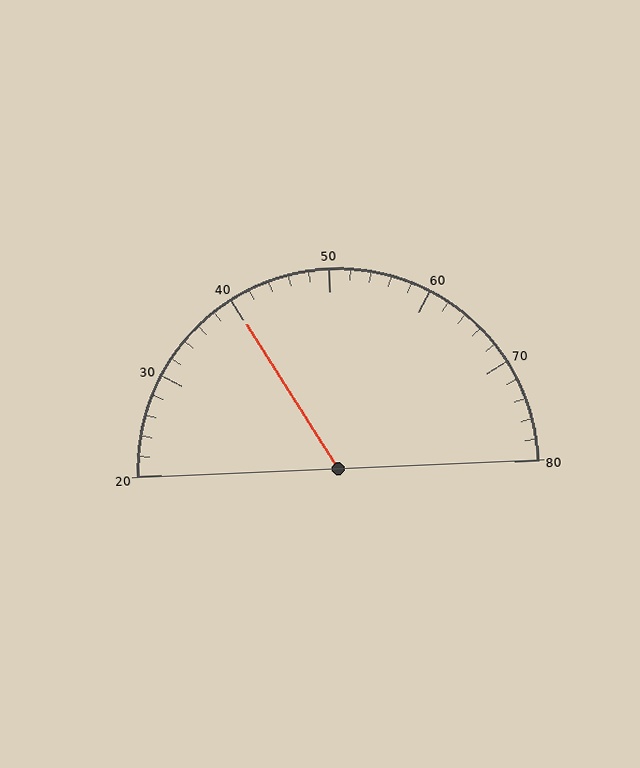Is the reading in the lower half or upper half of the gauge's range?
The reading is in the lower half of the range (20 to 80).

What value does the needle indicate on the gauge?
The needle indicates approximately 40.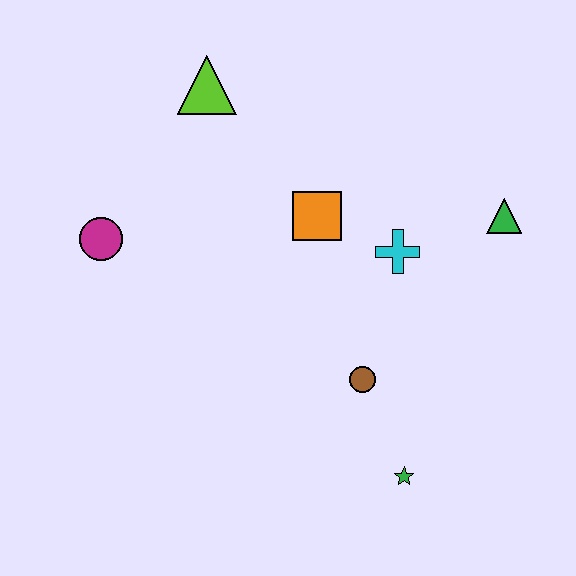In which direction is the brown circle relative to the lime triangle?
The brown circle is below the lime triangle.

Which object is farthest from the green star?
The lime triangle is farthest from the green star.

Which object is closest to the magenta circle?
The lime triangle is closest to the magenta circle.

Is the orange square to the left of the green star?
Yes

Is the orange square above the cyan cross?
Yes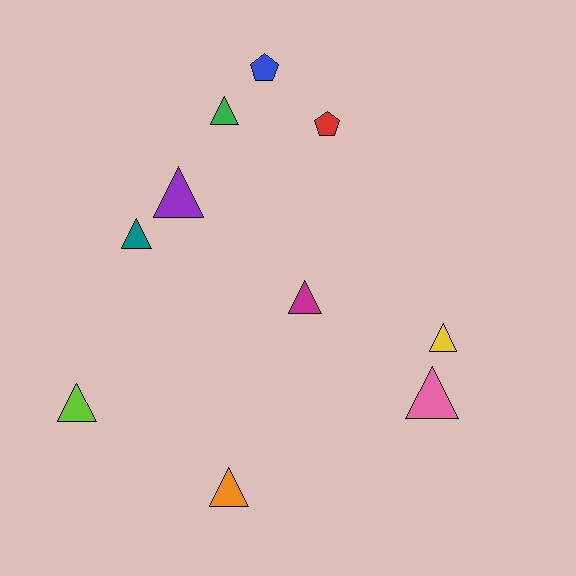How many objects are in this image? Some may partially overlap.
There are 10 objects.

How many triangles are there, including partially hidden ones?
There are 8 triangles.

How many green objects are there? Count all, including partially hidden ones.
There is 1 green object.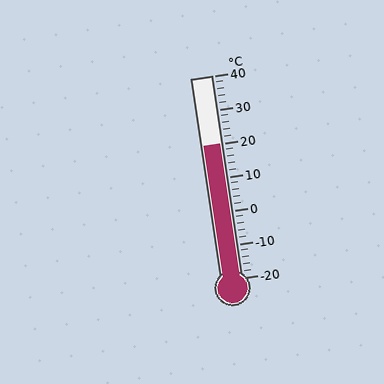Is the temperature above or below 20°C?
The temperature is at 20°C.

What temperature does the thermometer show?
The thermometer shows approximately 20°C.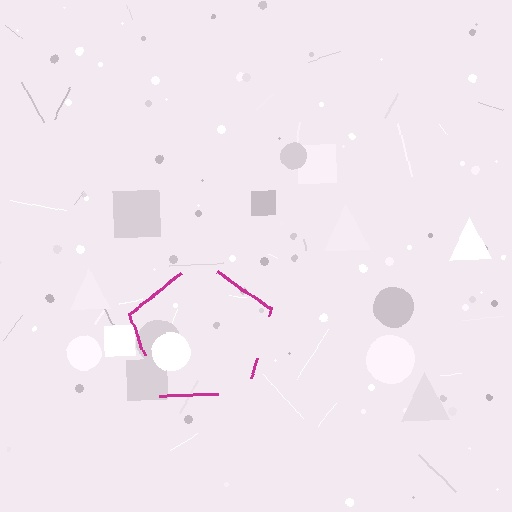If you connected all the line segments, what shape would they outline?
They would outline a pentagon.